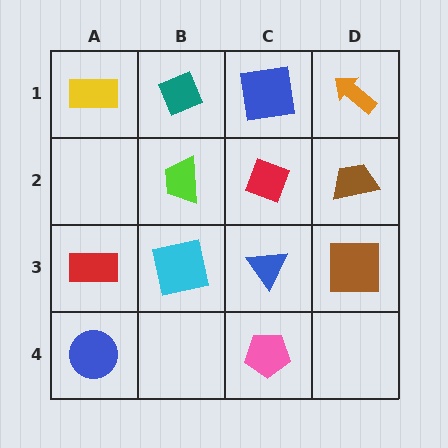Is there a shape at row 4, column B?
No, that cell is empty.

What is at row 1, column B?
A teal diamond.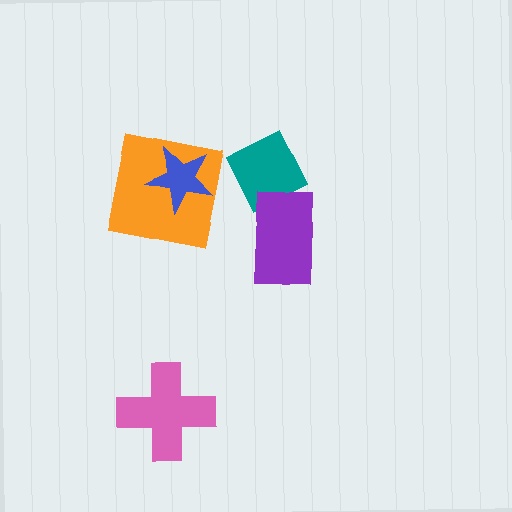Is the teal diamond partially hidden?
Yes, it is partially covered by another shape.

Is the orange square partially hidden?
Yes, it is partially covered by another shape.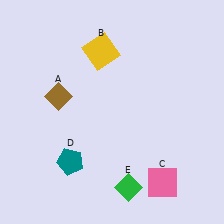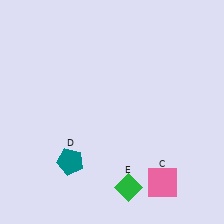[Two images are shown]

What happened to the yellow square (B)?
The yellow square (B) was removed in Image 2. It was in the top-left area of Image 1.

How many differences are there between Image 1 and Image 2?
There are 2 differences between the two images.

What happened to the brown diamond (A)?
The brown diamond (A) was removed in Image 2. It was in the top-left area of Image 1.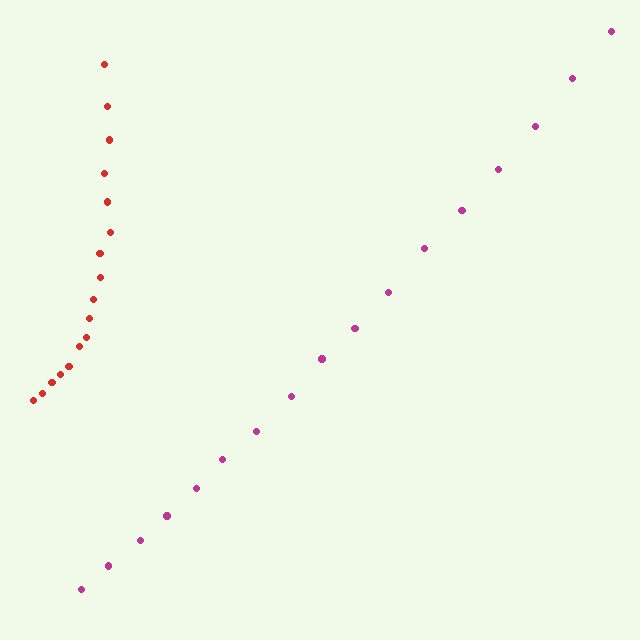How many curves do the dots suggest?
There are 2 distinct paths.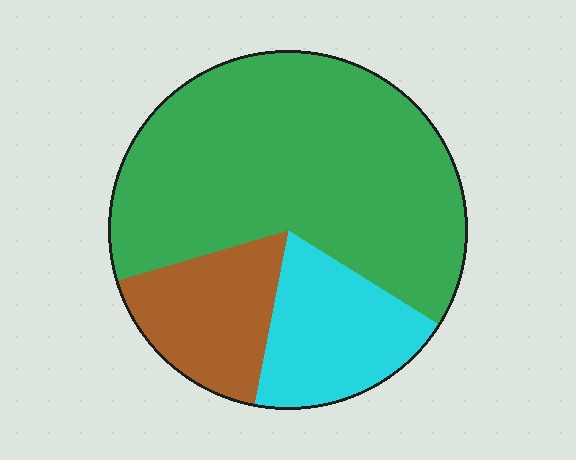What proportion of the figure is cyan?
Cyan covers about 20% of the figure.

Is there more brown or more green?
Green.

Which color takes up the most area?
Green, at roughly 65%.